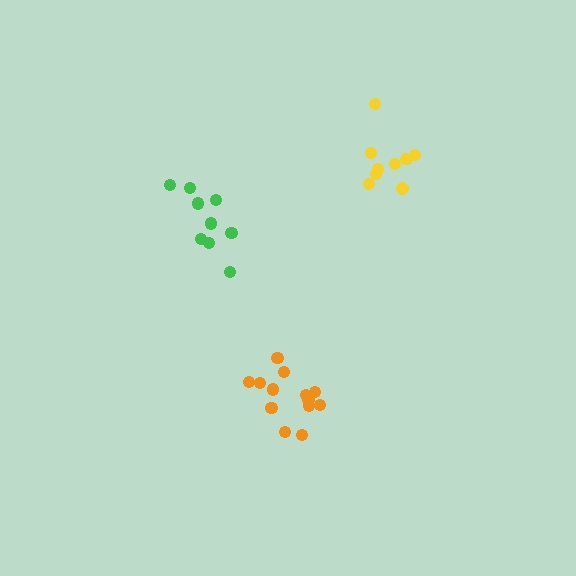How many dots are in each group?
Group 1: 13 dots, Group 2: 9 dots, Group 3: 9 dots (31 total).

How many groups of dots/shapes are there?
There are 3 groups.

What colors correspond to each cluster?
The clusters are colored: orange, green, yellow.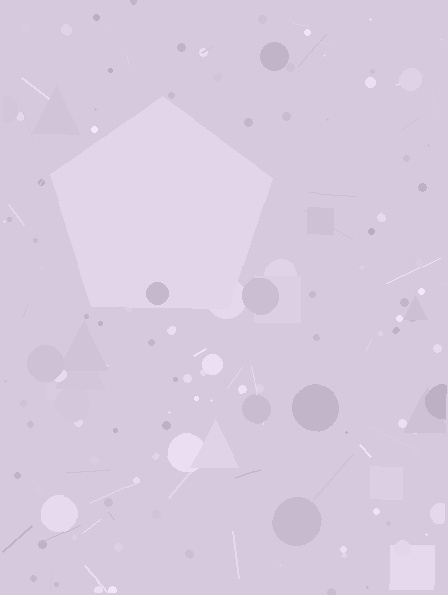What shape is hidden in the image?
A pentagon is hidden in the image.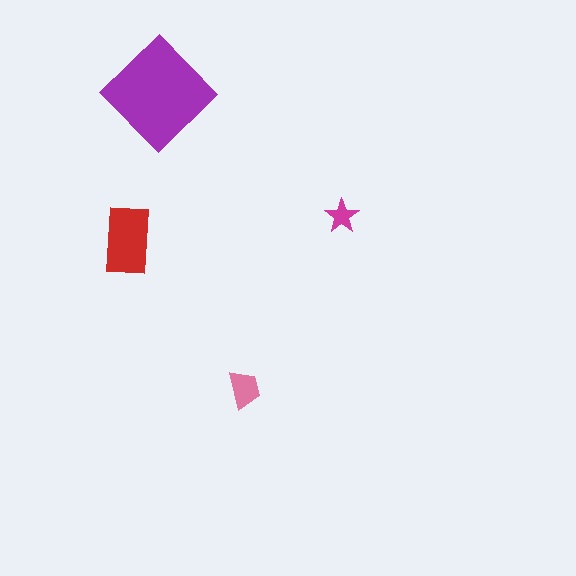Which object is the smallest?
The magenta star.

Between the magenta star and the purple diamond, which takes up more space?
The purple diamond.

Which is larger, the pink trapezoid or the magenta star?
The pink trapezoid.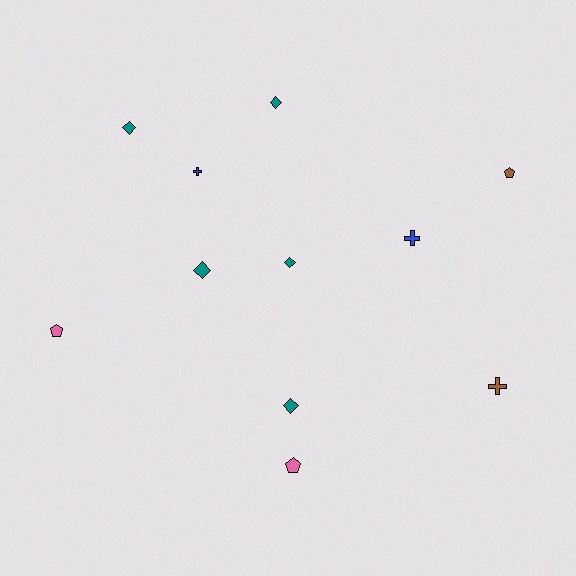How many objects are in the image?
There are 11 objects.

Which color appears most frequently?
Teal, with 5 objects.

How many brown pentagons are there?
There is 1 brown pentagon.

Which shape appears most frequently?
Diamond, with 5 objects.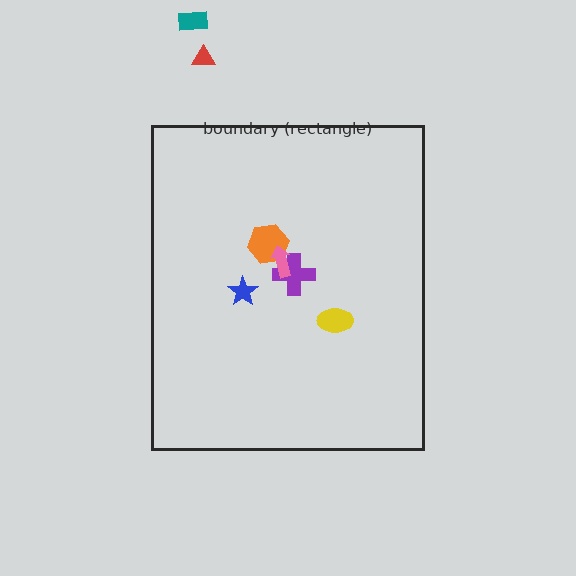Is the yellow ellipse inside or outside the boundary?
Inside.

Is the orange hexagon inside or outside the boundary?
Inside.